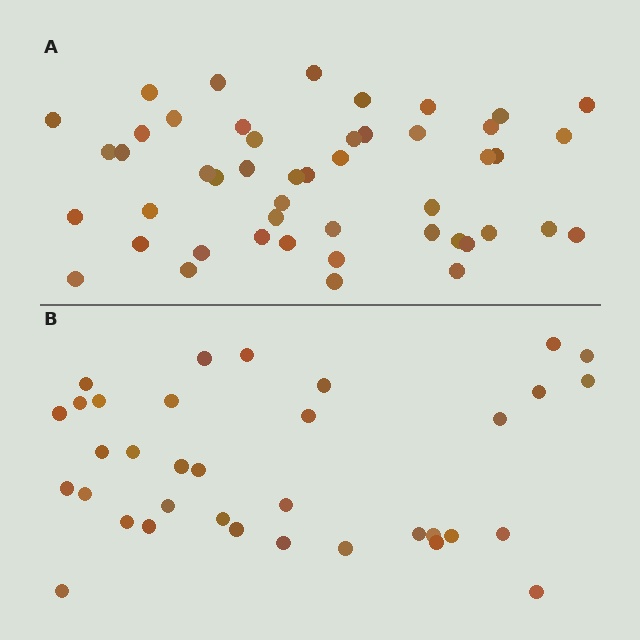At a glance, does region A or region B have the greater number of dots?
Region A (the top region) has more dots.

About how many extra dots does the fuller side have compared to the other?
Region A has approximately 15 more dots than region B.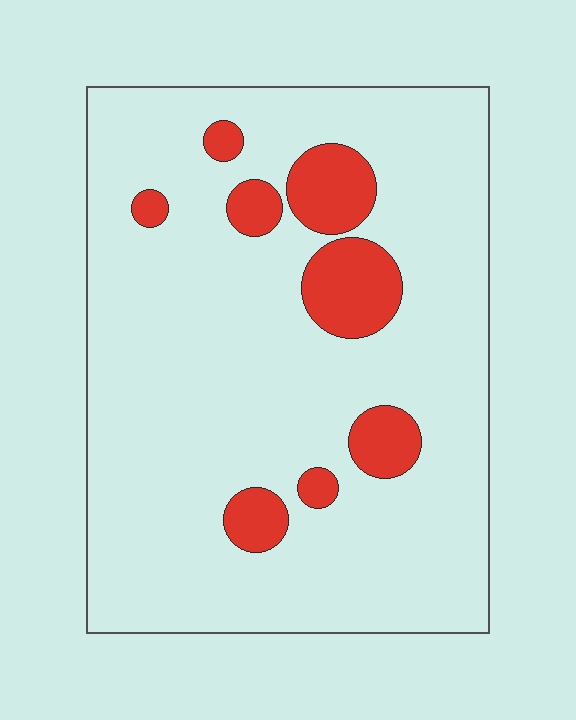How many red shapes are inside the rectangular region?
8.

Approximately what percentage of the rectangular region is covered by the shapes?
Approximately 15%.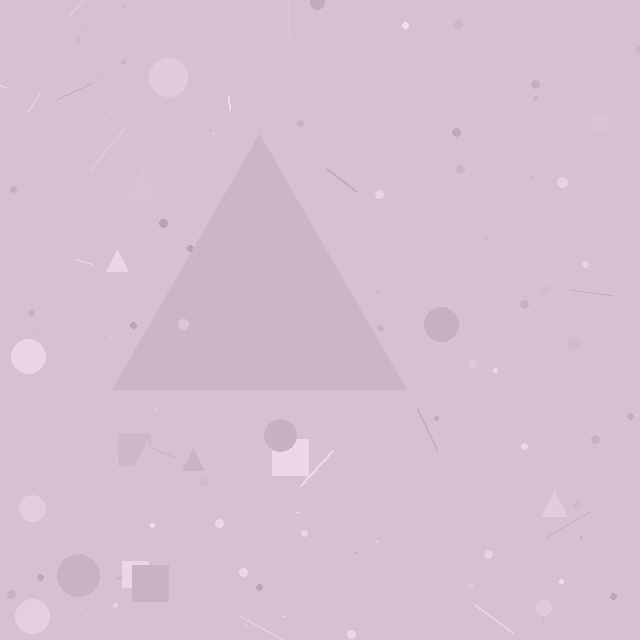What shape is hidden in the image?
A triangle is hidden in the image.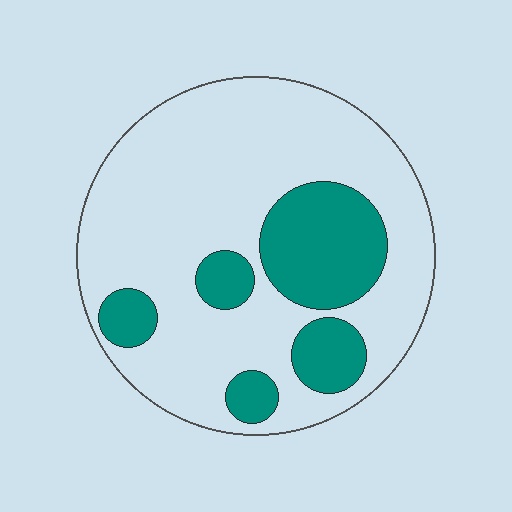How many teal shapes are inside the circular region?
5.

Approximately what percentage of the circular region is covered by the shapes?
Approximately 25%.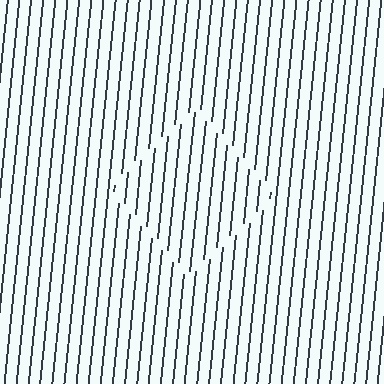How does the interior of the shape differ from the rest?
The interior of the shape contains the same grating, shifted by half a period — the contour is defined by the phase discontinuity where line-ends from the inner and outer gratings abut.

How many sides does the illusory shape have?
4 sides — the line-ends trace a square.